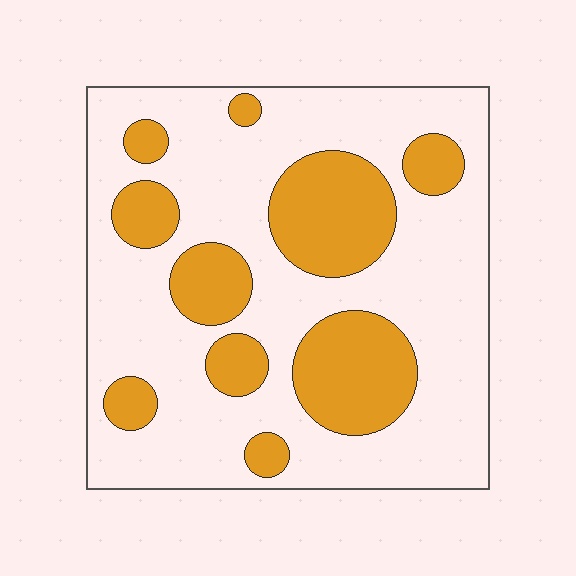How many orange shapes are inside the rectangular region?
10.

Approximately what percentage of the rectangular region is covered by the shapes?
Approximately 30%.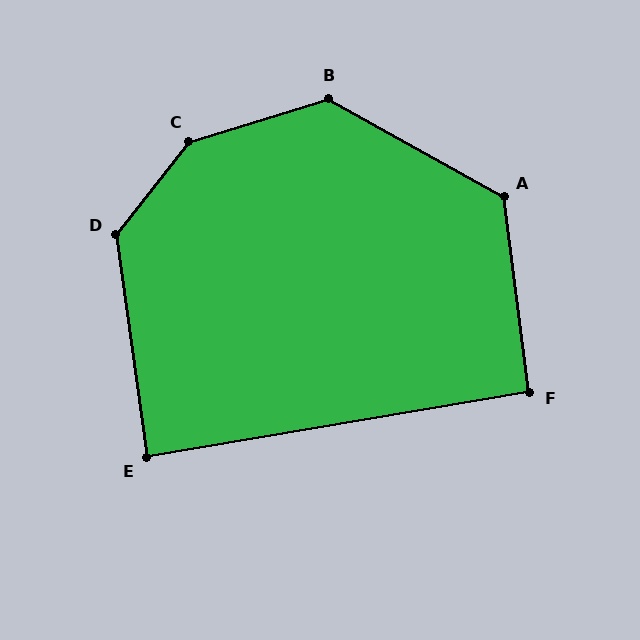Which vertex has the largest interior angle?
C, at approximately 145 degrees.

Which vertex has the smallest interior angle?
E, at approximately 88 degrees.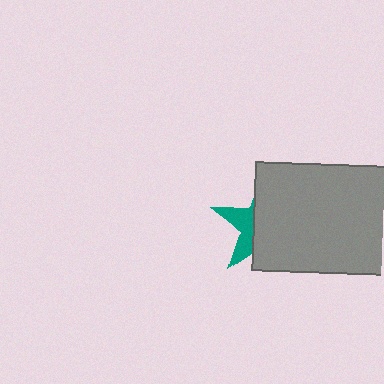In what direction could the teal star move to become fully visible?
The teal star could move left. That would shift it out from behind the gray rectangle entirely.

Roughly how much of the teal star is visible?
A small part of it is visible (roughly 32%).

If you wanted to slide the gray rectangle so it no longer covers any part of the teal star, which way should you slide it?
Slide it right — that is the most direct way to separate the two shapes.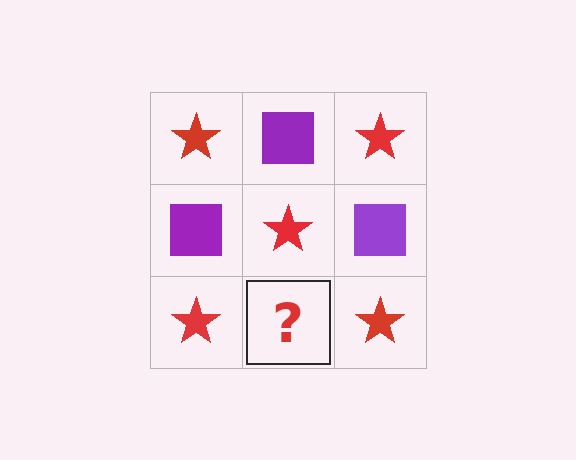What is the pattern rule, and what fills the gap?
The rule is that it alternates red star and purple square in a checkerboard pattern. The gap should be filled with a purple square.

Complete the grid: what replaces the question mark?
The question mark should be replaced with a purple square.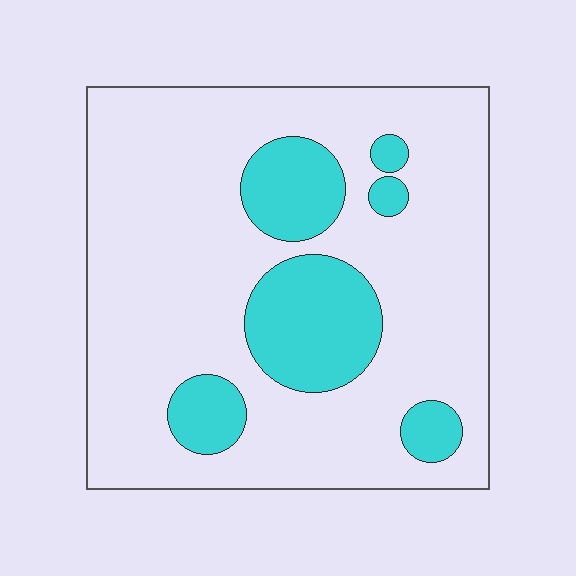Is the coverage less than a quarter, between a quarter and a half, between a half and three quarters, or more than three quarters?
Less than a quarter.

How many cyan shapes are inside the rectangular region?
6.